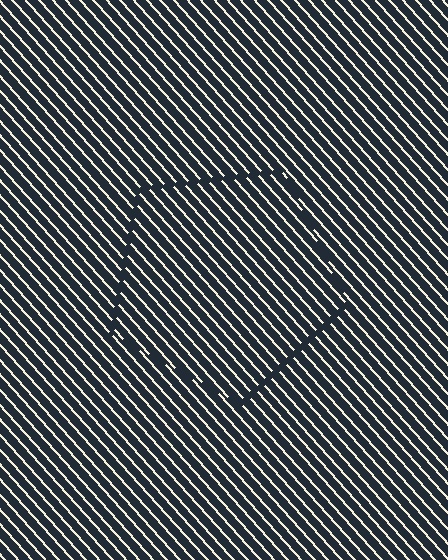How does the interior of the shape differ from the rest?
The interior of the shape contains the same grating, shifted by half a period — the contour is defined by the phase discontinuity where line-ends from the inner and outer gratings abut.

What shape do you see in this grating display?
An illusory pentagon. The interior of the shape contains the same grating, shifted by half a period — the contour is defined by the phase discontinuity where line-ends from the inner and outer gratings abut.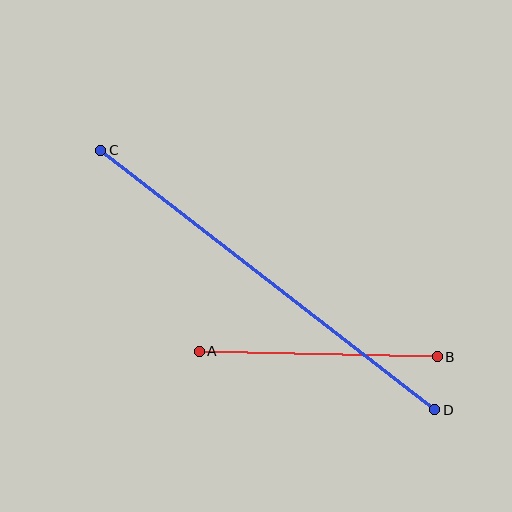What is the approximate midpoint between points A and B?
The midpoint is at approximately (318, 354) pixels.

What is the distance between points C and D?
The distance is approximately 423 pixels.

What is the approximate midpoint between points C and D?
The midpoint is at approximately (268, 280) pixels.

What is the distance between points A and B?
The distance is approximately 238 pixels.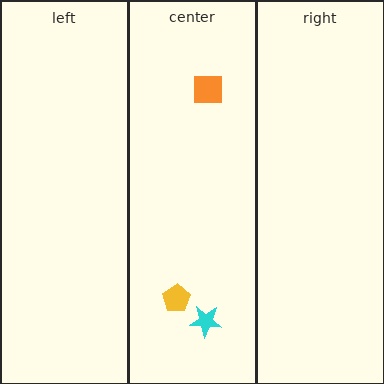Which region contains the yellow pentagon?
The center region.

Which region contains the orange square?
The center region.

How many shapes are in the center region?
3.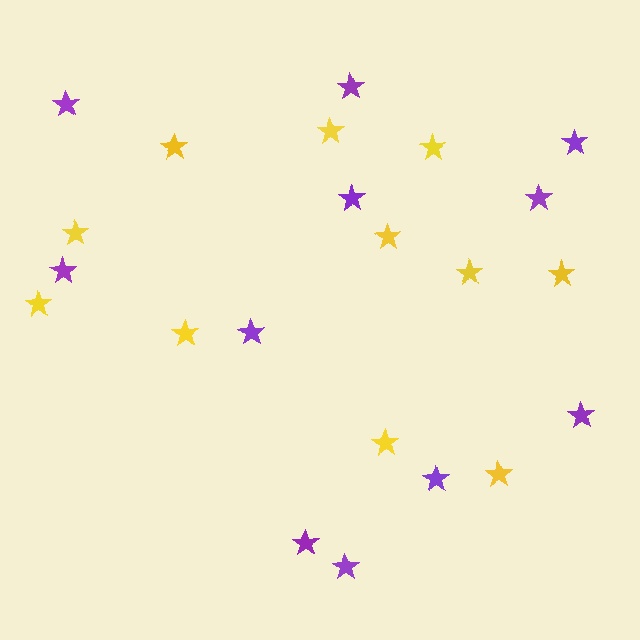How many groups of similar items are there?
There are 2 groups: one group of purple stars (11) and one group of yellow stars (11).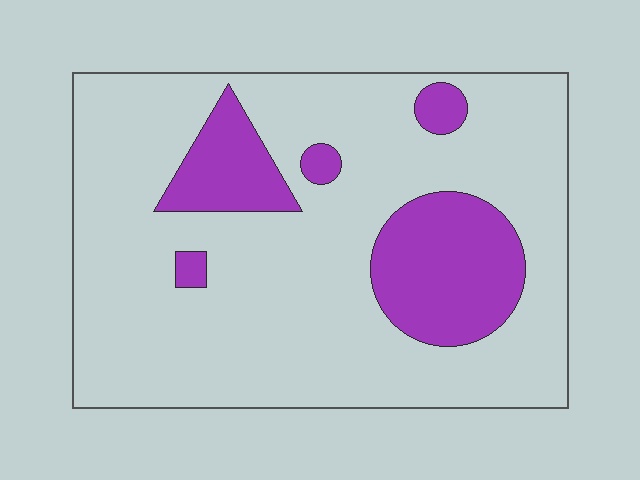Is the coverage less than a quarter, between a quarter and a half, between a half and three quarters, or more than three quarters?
Less than a quarter.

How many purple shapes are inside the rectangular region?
5.